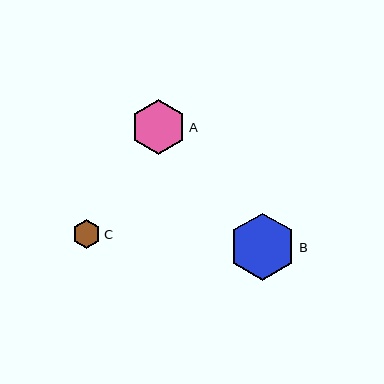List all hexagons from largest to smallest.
From largest to smallest: B, A, C.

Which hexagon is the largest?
Hexagon B is the largest with a size of approximately 67 pixels.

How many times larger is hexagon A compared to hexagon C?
Hexagon A is approximately 2.0 times the size of hexagon C.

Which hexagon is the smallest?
Hexagon C is the smallest with a size of approximately 28 pixels.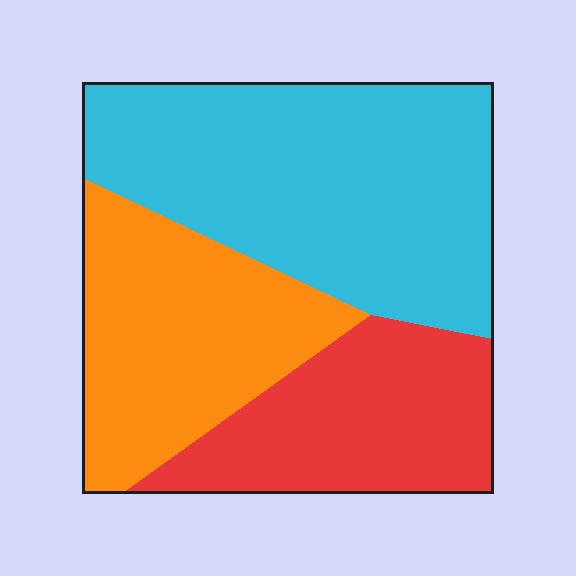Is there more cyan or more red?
Cyan.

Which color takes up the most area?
Cyan, at roughly 45%.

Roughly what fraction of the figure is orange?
Orange takes up between a sixth and a third of the figure.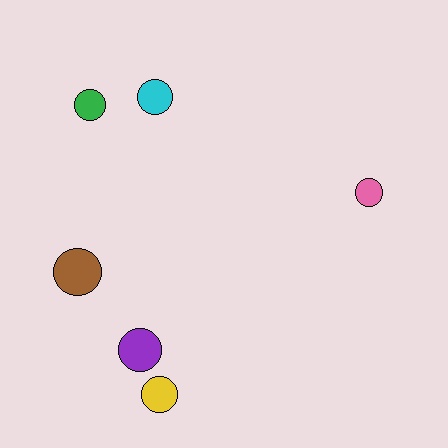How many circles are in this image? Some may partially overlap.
There are 6 circles.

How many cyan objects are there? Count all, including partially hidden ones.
There is 1 cyan object.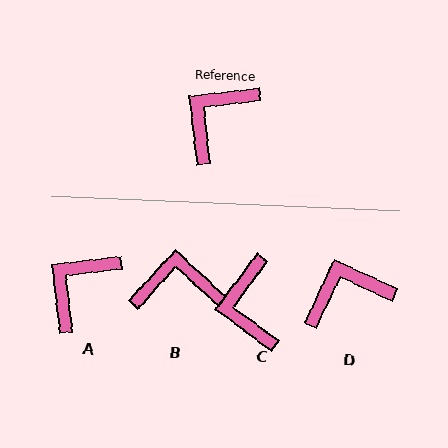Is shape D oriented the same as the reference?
No, it is off by about 32 degrees.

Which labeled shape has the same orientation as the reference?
A.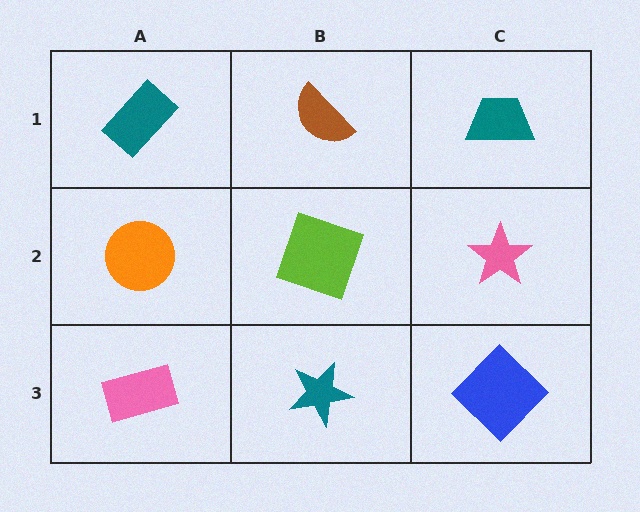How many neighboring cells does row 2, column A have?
3.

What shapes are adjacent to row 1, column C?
A pink star (row 2, column C), a brown semicircle (row 1, column B).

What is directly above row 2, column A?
A teal rectangle.